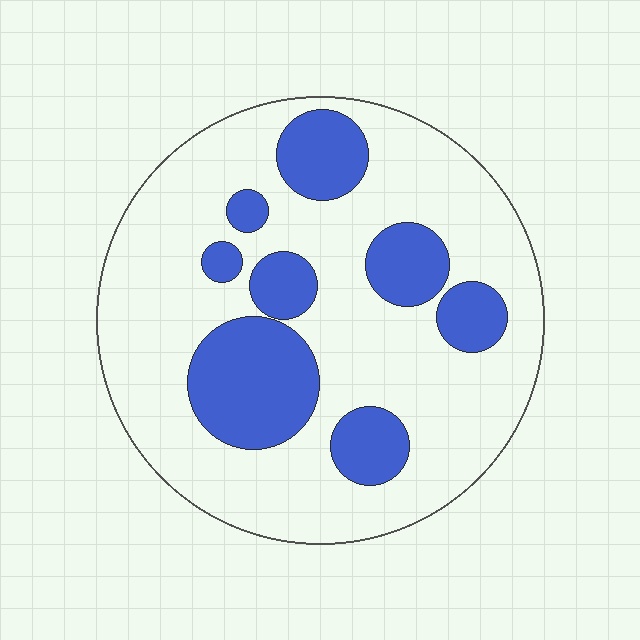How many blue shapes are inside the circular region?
8.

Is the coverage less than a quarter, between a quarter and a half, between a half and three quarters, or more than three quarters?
Between a quarter and a half.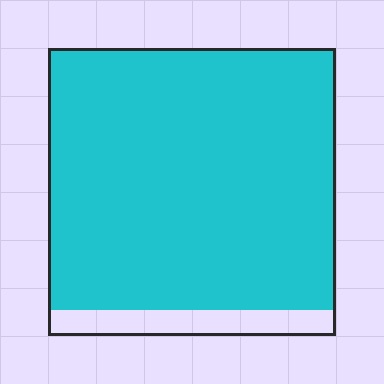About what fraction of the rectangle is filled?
About nine tenths (9/10).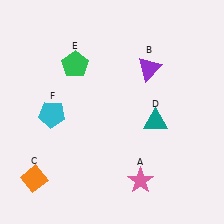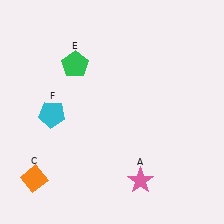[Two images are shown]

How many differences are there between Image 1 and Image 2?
There are 2 differences between the two images.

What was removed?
The purple triangle (B), the teal triangle (D) were removed in Image 2.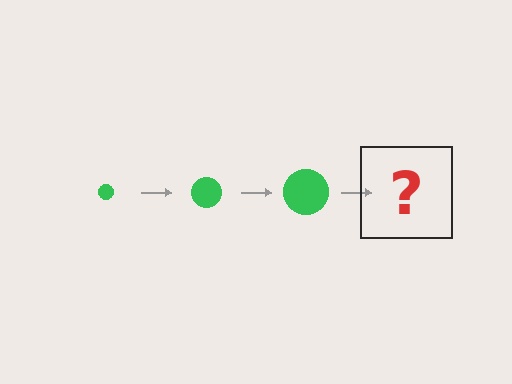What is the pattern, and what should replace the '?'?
The pattern is that the circle gets progressively larger each step. The '?' should be a green circle, larger than the previous one.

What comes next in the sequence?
The next element should be a green circle, larger than the previous one.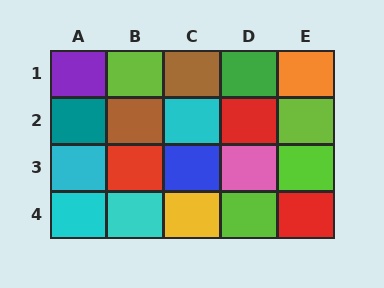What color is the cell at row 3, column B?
Red.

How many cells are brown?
2 cells are brown.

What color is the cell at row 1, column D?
Green.